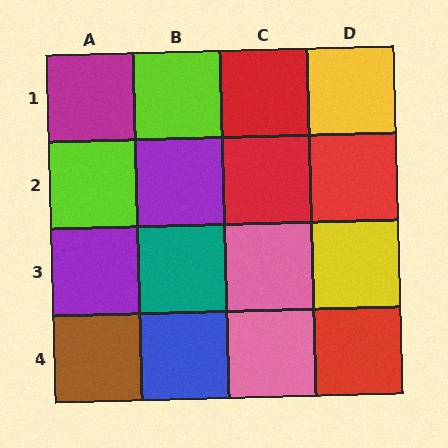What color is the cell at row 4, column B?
Blue.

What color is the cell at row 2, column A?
Lime.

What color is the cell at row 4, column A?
Brown.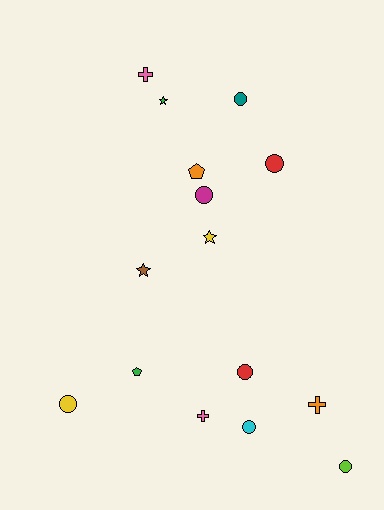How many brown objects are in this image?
There is 1 brown object.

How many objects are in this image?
There are 15 objects.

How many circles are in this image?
There are 7 circles.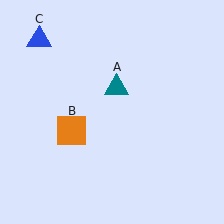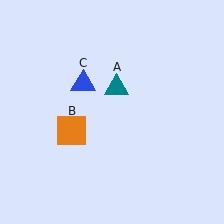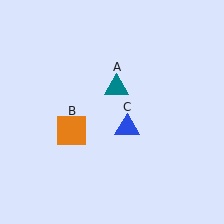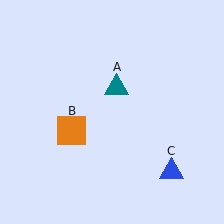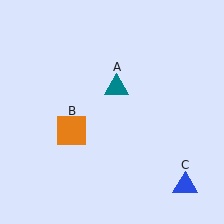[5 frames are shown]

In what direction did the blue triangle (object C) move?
The blue triangle (object C) moved down and to the right.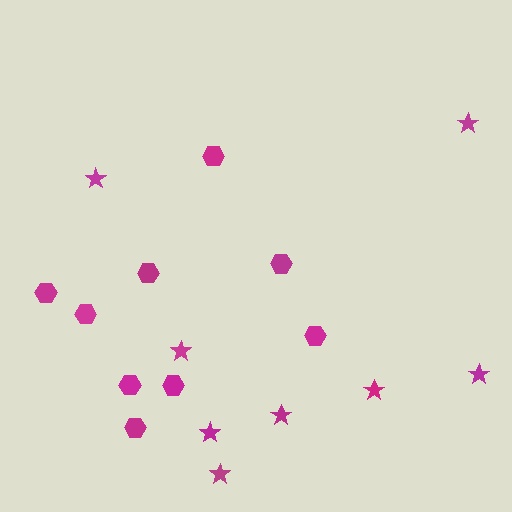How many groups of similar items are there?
There are 2 groups: one group of hexagons (9) and one group of stars (8).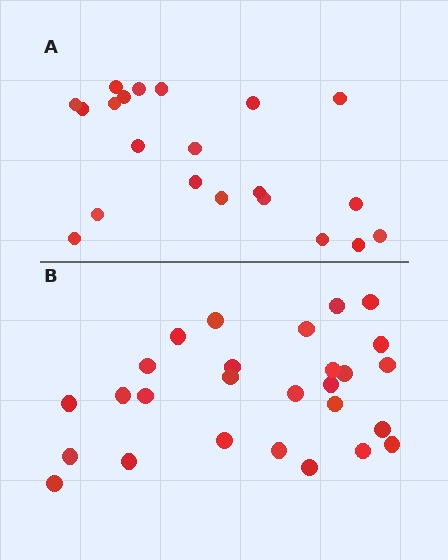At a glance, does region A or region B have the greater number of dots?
Region B (the bottom region) has more dots.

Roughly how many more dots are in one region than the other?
Region B has about 6 more dots than region A.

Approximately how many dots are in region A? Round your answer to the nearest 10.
About 20 dots. (The exact count is 21, which rounds to 20.)